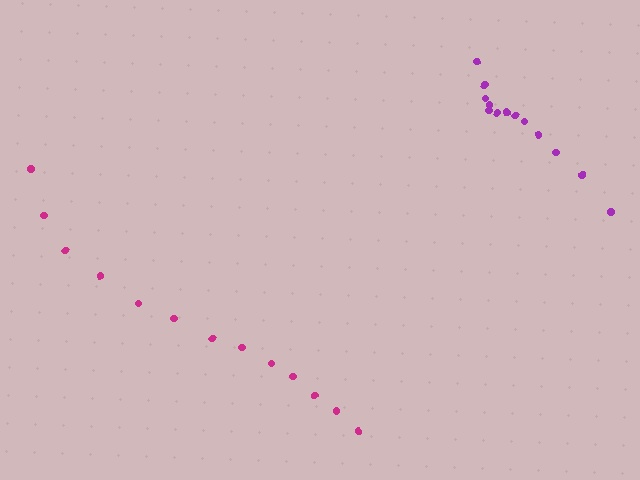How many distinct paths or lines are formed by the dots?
There are 2 distinct paths.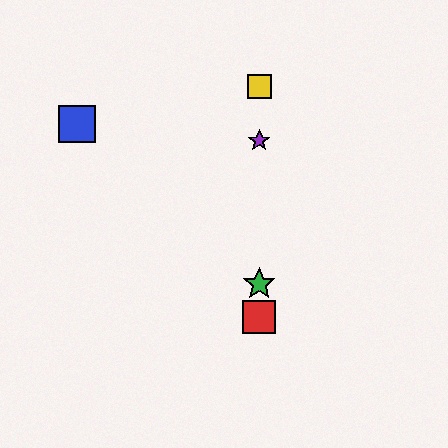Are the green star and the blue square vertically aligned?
No, the green star is at x≈259 and the blue square is at x≈77.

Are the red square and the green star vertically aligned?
Yes, both are at x≈259.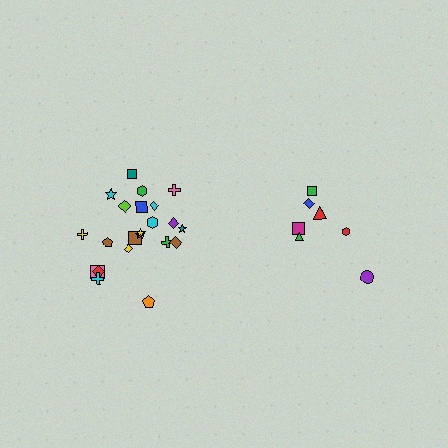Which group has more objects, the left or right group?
The left group.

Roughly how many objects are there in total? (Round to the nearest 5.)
Roughly 30 objects in total.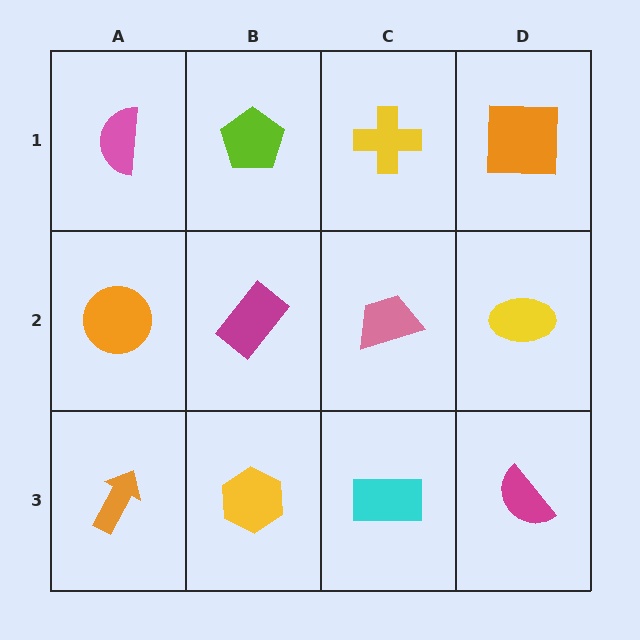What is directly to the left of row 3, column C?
A yellow hexagon.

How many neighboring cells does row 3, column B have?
3.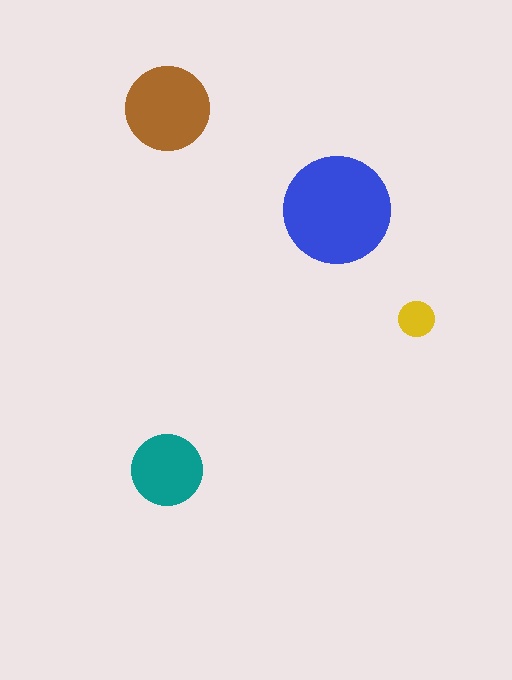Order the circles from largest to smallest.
the blue one, the brown one, the teal one, the yellow one.